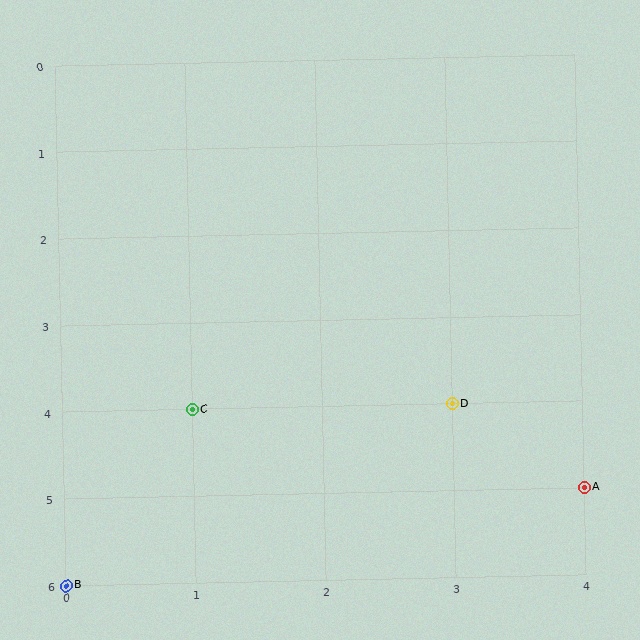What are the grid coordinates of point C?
Point C is at grid coordinates (1, 4).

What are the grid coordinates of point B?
Point B is at grid coordinates (0, 6).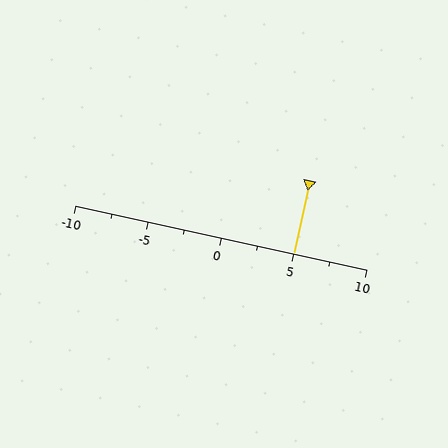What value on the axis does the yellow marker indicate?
The marker indicates approximately 5.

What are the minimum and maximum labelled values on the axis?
The axis runs from -10 to 10.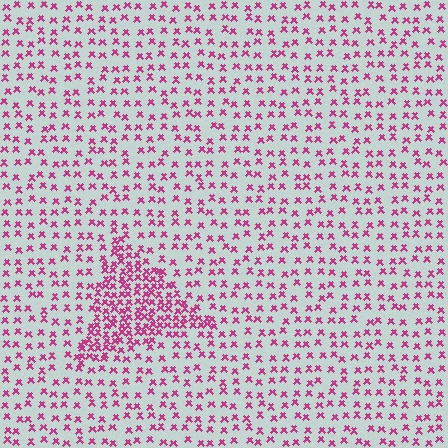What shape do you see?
I see a triangle.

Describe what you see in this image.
The image contains small magenta elements arranged at two different densities. A triangle-shaped region is visible where the elements are more densely packed than the surrounding area.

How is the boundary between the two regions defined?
The boundary is defined by a change in element density (approximately 2.4x ratio). All elements are the same color, size, and shape.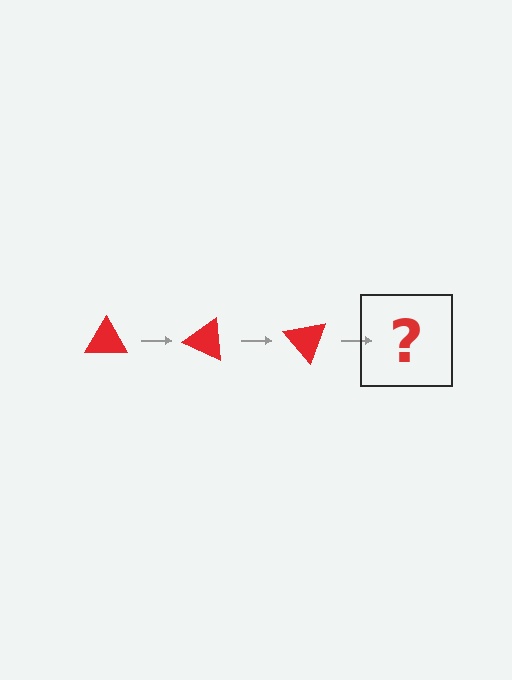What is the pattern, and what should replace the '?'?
The pattern is that the triangle rotates 25 degrees each step. The '?' should be a red triangle rotated 75 degrees.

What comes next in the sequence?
The next element should be a red triangle rotated 75 degrees.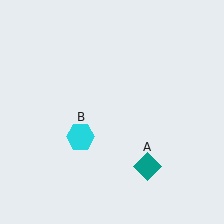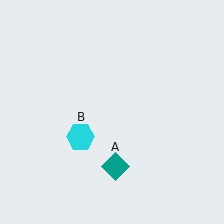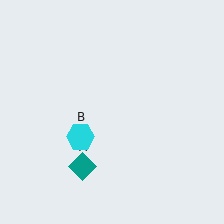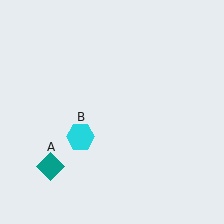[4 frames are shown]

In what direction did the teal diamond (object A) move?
The teal diamond (object A) moved left.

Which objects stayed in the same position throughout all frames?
Cyan hexagon (object B) remained stationary.